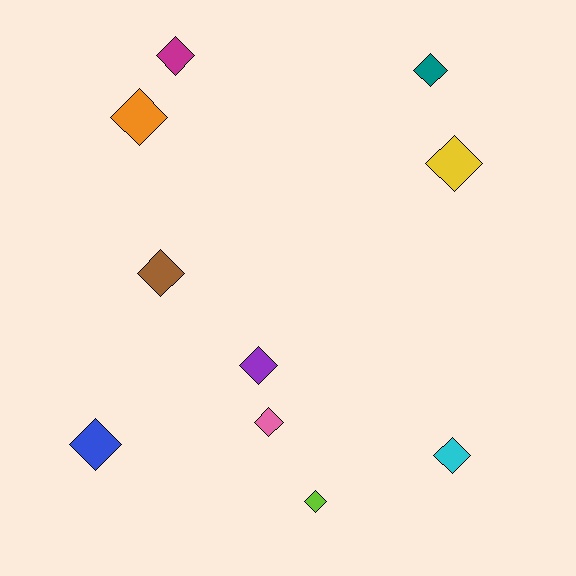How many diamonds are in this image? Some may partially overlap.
There are 10 diamonds.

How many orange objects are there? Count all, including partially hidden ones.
There is 1 orange object.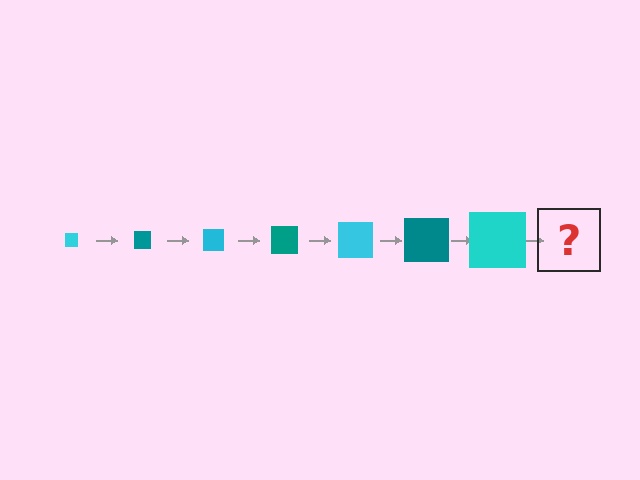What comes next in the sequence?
The next element should be a teal square, larger than the previous one.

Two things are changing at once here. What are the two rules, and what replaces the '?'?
The two rules are that the square grows larger each step and the color cycles through cyan and teal. The '?' should be a teal square, larger than the previous one.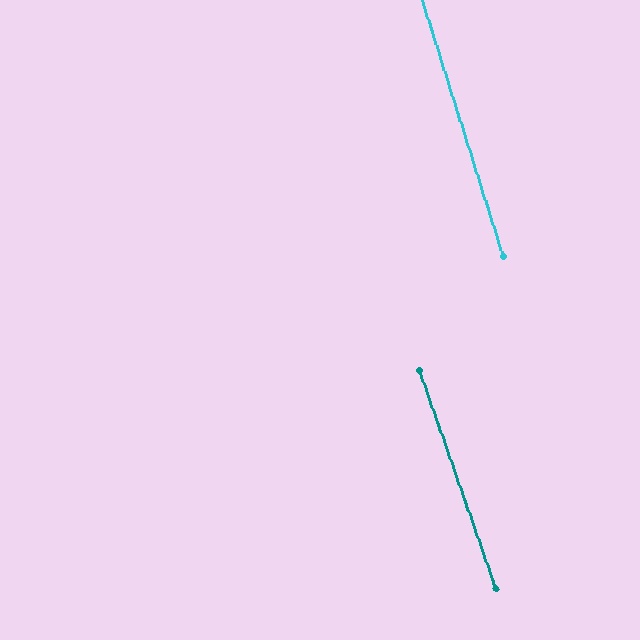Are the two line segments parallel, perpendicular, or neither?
Parallel — their directions differ by only 2.0°.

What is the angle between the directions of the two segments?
Approximately 2 degrees.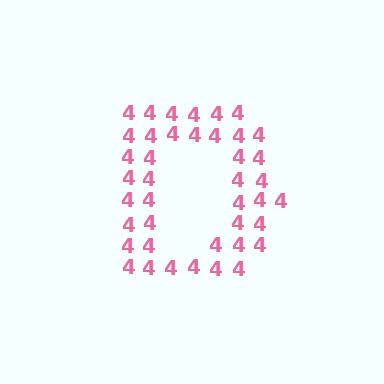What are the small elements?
The small elements are digit 4's.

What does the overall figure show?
The overall figure shows the letter D.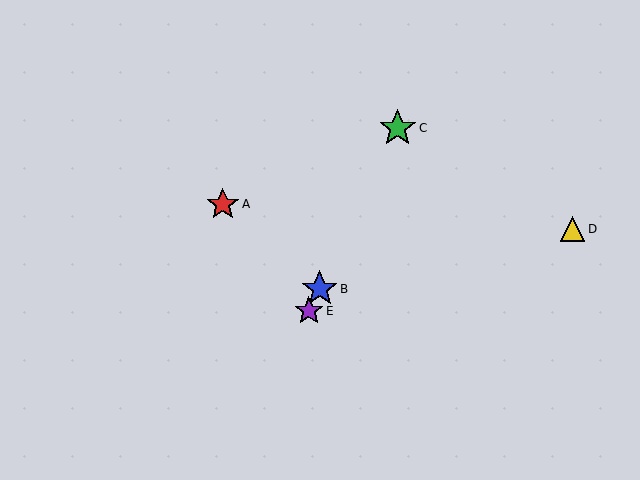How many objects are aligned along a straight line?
3 objects (B, C, E) are aligned along a straight line.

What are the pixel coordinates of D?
Object D is at (573, 229).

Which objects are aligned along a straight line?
Objects B, C, E are aligned along a straight line.